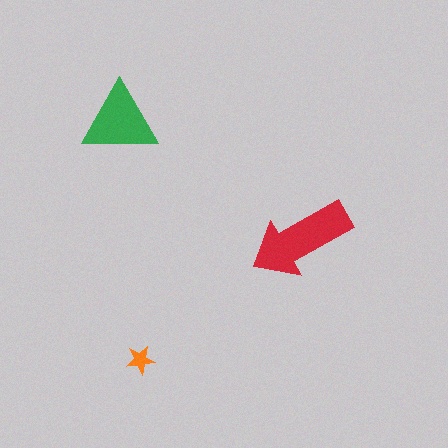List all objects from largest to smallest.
The red arrow, the green triangle, the orange star.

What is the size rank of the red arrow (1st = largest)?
1st.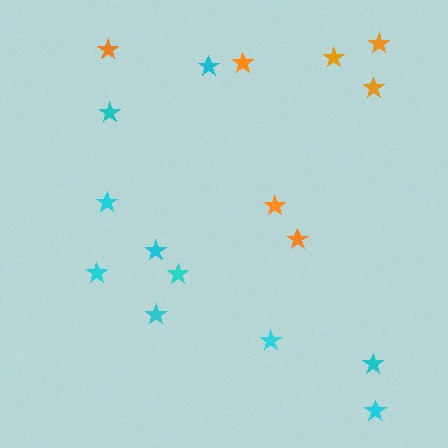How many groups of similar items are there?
There are 2 groups: one group of orange stars (7) and one group of cyan stars (10).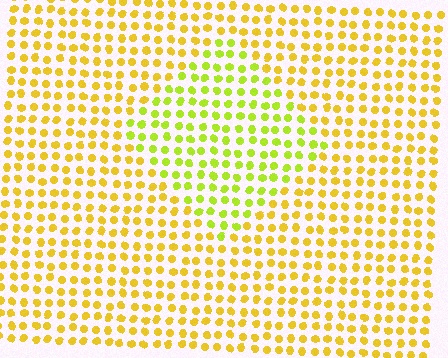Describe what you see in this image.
The image is filled with small yellow elements in a uniform arrangement. A diamond-shaped region is visible where the elements are tinted to a slightly different hue, forming a subtle color boundary.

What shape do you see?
I see a diamond.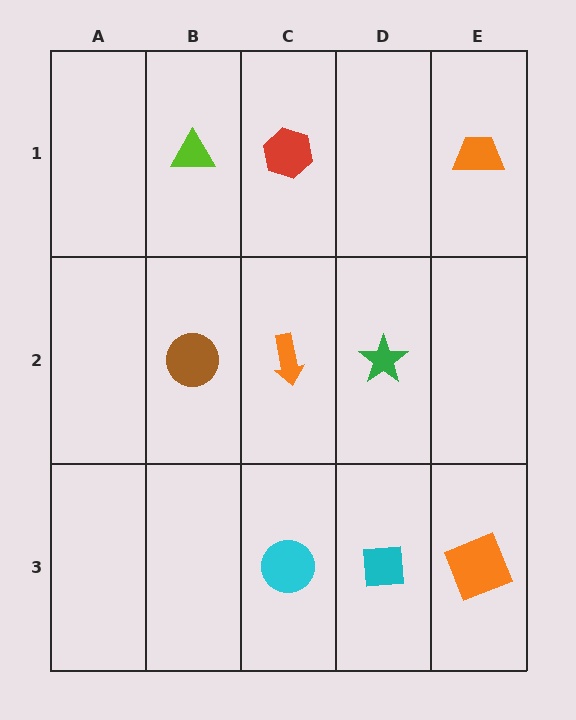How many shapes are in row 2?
3 shapes.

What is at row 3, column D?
A cyan square.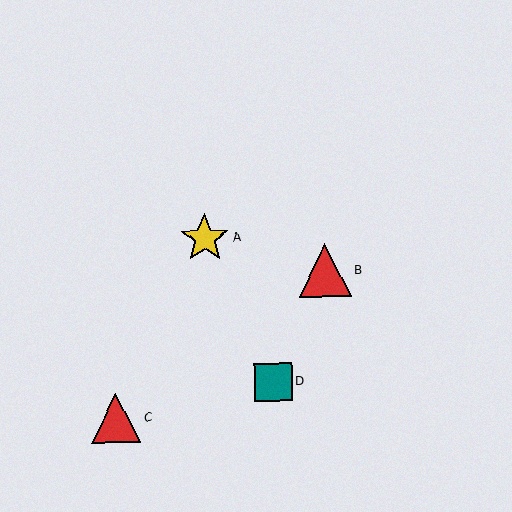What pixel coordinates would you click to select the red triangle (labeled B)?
Click at (325, 271) to select the red triangle B.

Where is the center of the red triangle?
The center of the red triangle is at (325, 271).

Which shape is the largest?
The red triangle (labeled B) is the largest.